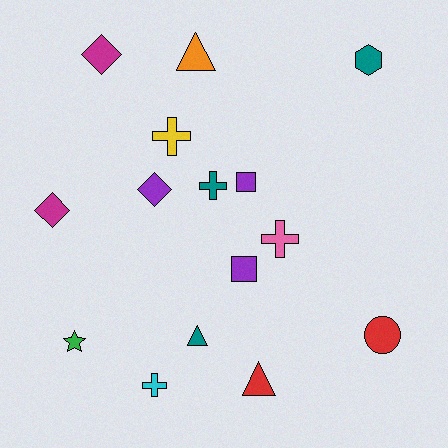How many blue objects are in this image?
There are no blue objects.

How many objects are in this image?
There are 15 objects.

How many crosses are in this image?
There are 4 crosses.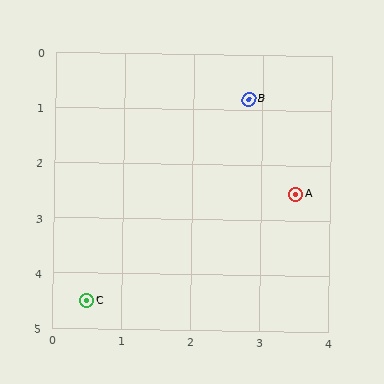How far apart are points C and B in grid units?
Points C and B are about 4.4 grid units apart.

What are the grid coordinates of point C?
Point C is at approximately (0.5, 4.5).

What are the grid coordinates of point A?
Point A is at approximately (3.5, 2.5).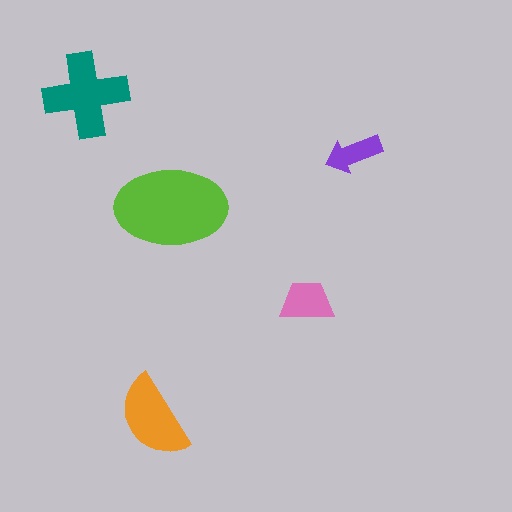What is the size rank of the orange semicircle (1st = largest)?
3rd.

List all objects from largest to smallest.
The lime ellipse, the teal cross, the orange semicircle, the pink trapezoid, the purple arrow.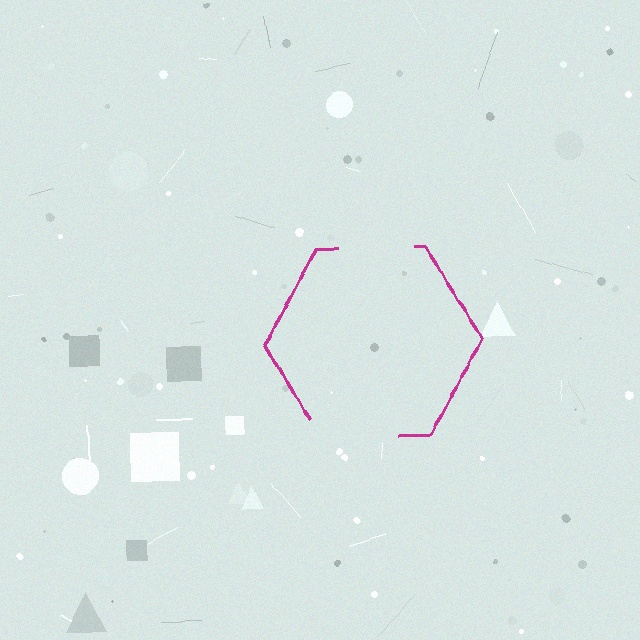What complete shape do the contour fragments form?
The contour fragments form a hexagon.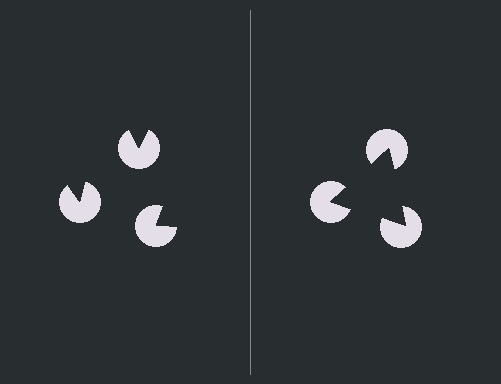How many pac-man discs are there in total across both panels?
6 — 3 on each side.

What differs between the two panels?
The pac-man discs are positioned identically on both sides; only the wedge orientations differ. On the right they align to a triangle; on the left they are misaligned.